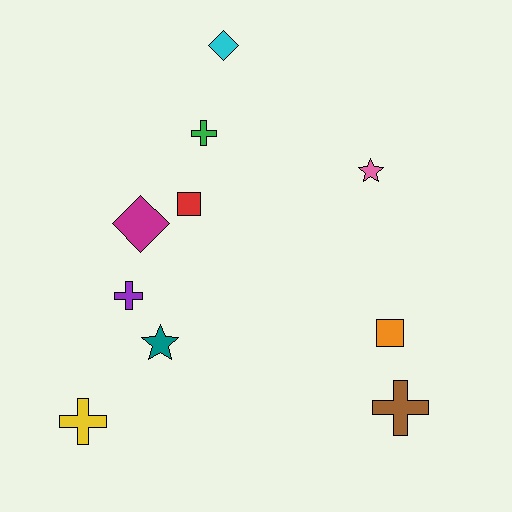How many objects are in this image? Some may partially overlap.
There are 10 objects.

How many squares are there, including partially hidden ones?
There are 2 squares.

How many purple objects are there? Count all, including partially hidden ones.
There is 1 purple object.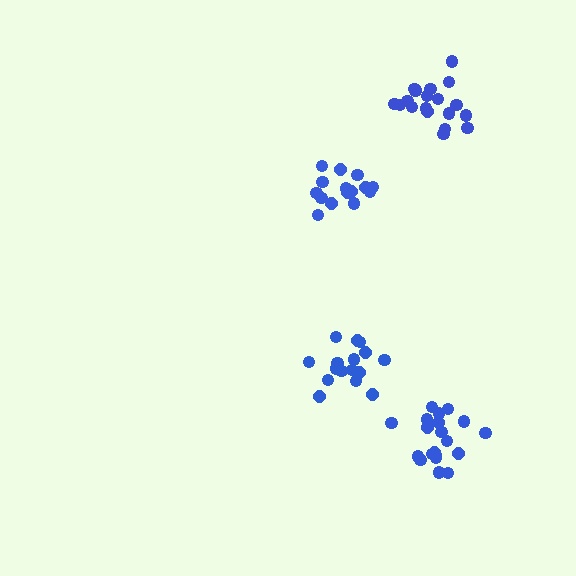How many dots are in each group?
Group 1: 20 dots, Group 2: 16 dots, Group 3: 20 dots, Group 4: 15 dots (71 total).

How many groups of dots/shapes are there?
There are 4 groups.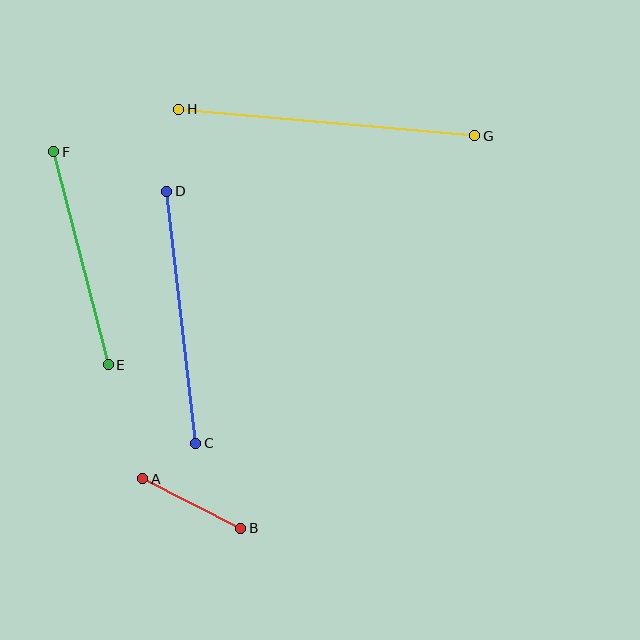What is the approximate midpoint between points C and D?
The midpoint is at approximately (181, 317) pixels.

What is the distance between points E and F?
The distance is approximately 220 pixels.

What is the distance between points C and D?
The distance is approximately 254 pixels.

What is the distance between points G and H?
The distance is approximately 297 pixels.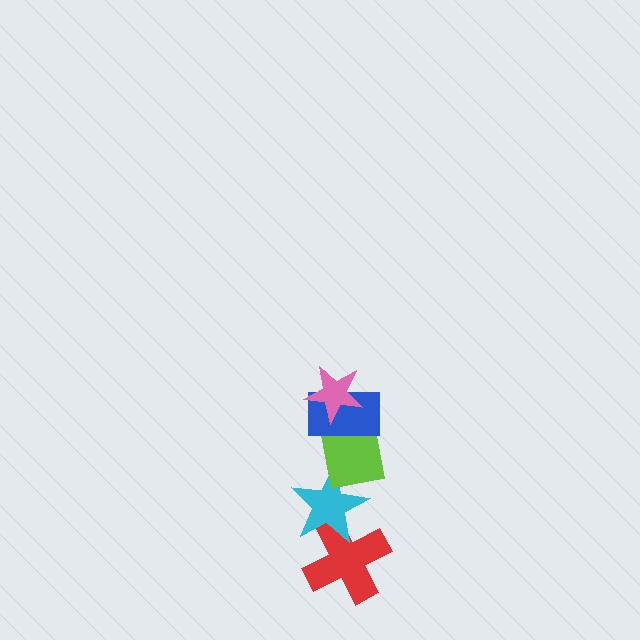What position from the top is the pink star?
The pink star is 1st from the top.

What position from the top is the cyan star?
The cyan star is 4th from the top.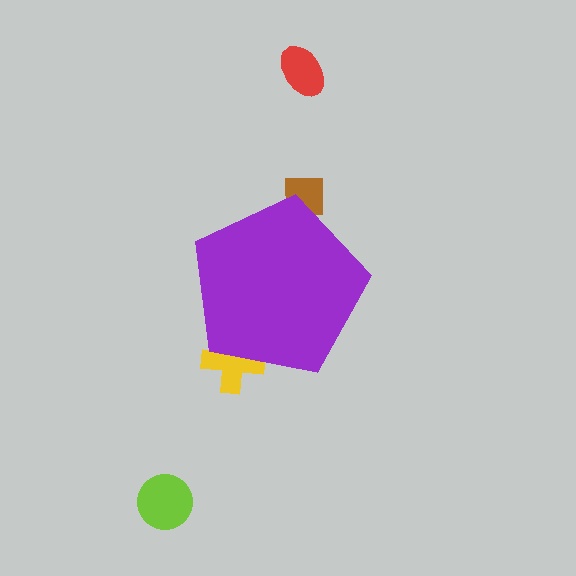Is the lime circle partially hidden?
No, the lime circle is fully visible.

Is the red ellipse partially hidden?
No, the red ellipse is fully visible.